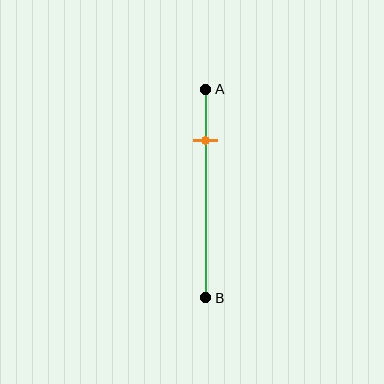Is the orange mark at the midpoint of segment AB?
No, the mark is at about 25% from A, not at the 50% midpoint.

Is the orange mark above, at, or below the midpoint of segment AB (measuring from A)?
The orange mark is above the midpoint of segment AB.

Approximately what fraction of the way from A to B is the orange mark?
The orange mark is approximately 25% of the way from A to B.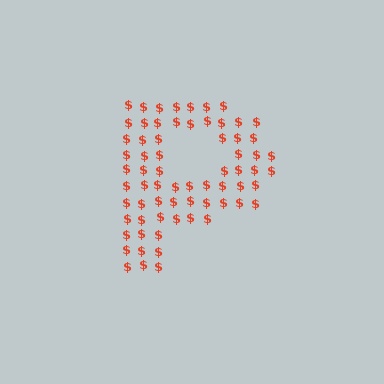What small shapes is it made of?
It is made of small dollar signs.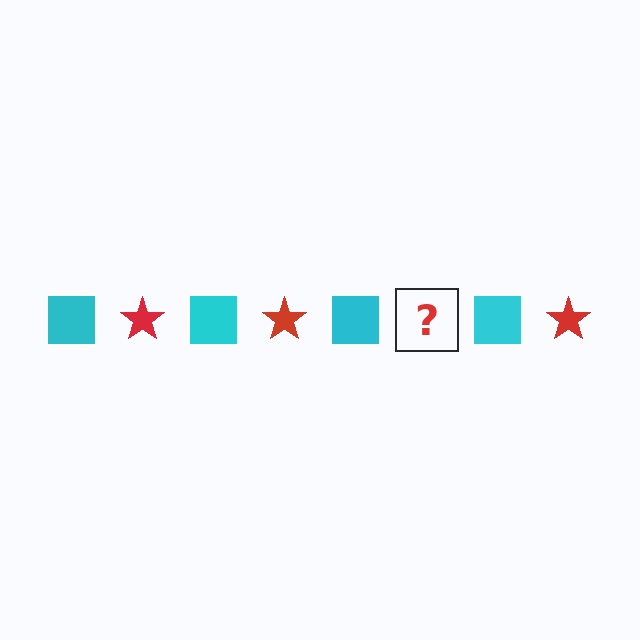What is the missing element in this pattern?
The missing element is a red star.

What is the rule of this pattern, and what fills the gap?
The rule is that the pattern alternates between cyan square and red star. The gap should be filled with a red star.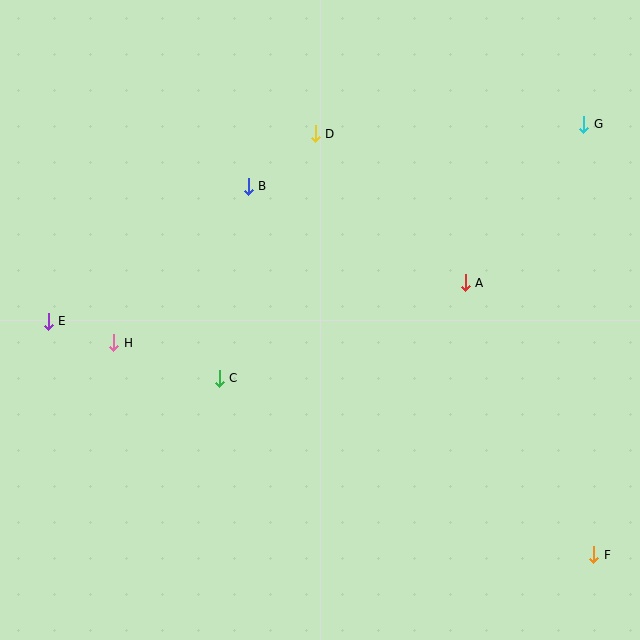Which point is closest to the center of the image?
Point C at (219, 378) is closest to the center.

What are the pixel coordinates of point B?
Point B is at (248, 186).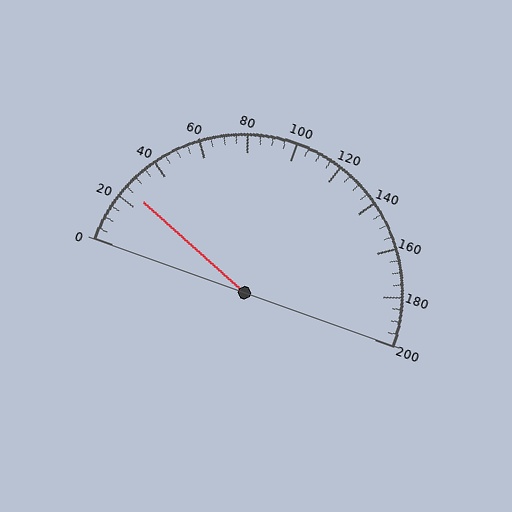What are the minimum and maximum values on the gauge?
The gauge ranges from 0 to 200.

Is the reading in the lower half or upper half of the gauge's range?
The reading is in the lower half of the range (0 to 200).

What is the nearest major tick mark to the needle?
The nearest major tick mark is 20.